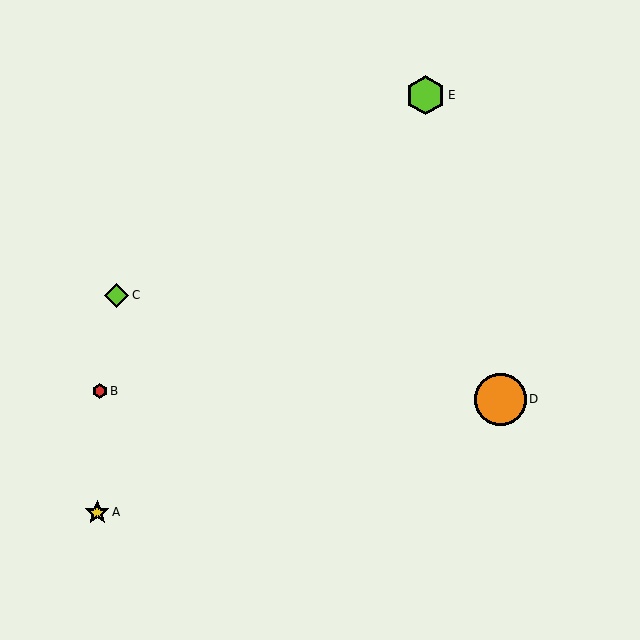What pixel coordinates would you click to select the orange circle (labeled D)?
Click at (500, 399) to select the orange circle D.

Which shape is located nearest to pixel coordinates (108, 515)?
The yellow star (labeled A) at (97, 513) is nearest to that location.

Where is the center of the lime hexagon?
The center of the lime hexagon is at (425, 95).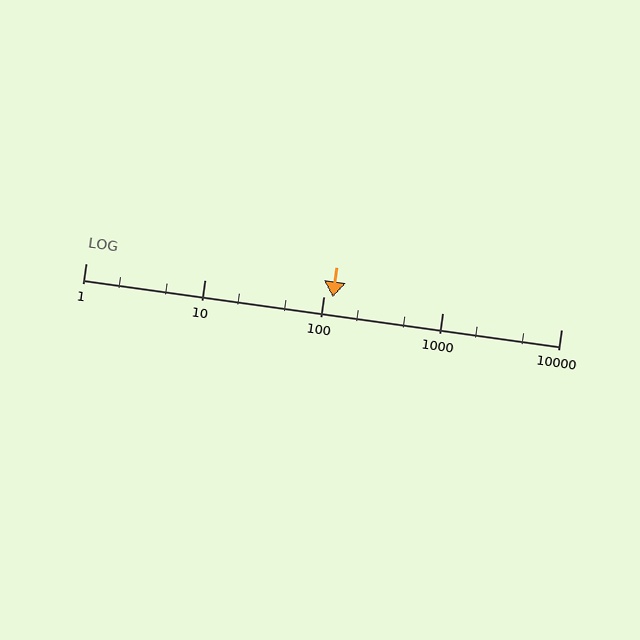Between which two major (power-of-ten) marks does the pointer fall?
The pointer is between 100 and 1000.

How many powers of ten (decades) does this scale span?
The scale spans 4 decades, from 1 to 10000.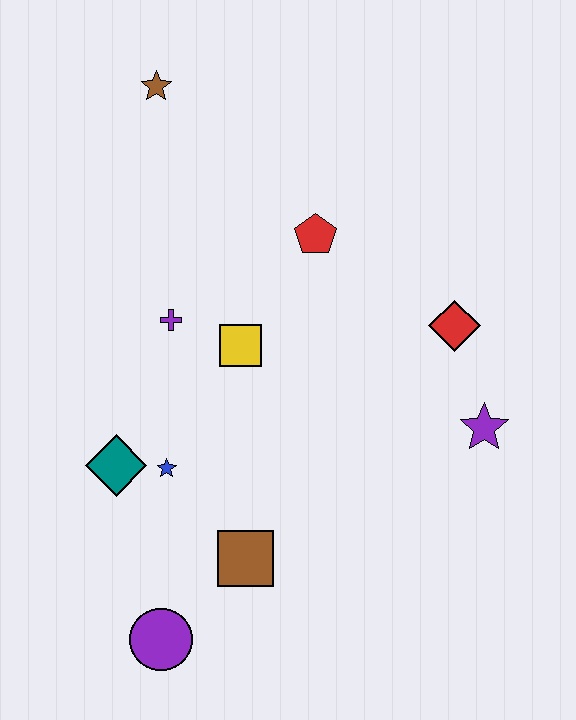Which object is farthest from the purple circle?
The brown star is farthest from the purple circle.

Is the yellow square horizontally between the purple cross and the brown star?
No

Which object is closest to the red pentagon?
The yellow square is closest to the red pentagon.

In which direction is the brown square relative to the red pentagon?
The brown square is below the red pentagon.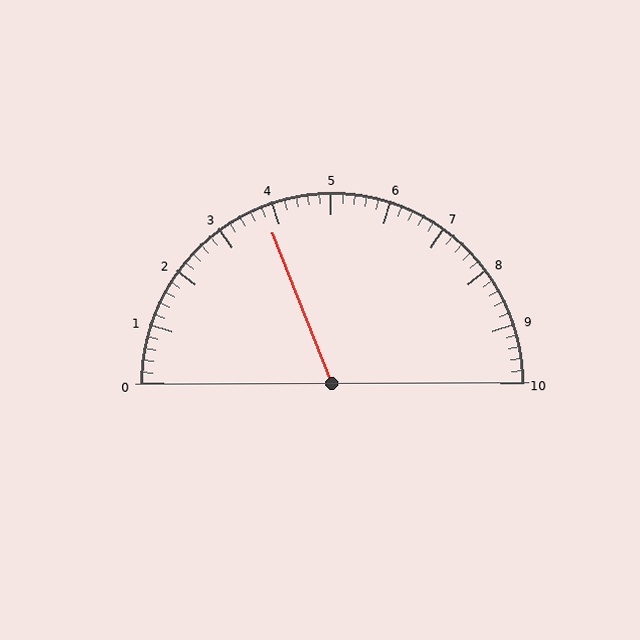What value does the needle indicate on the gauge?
The needle indicates approximately 3.8.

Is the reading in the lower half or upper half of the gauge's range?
The reading is in the lower half of the range (0 to 10).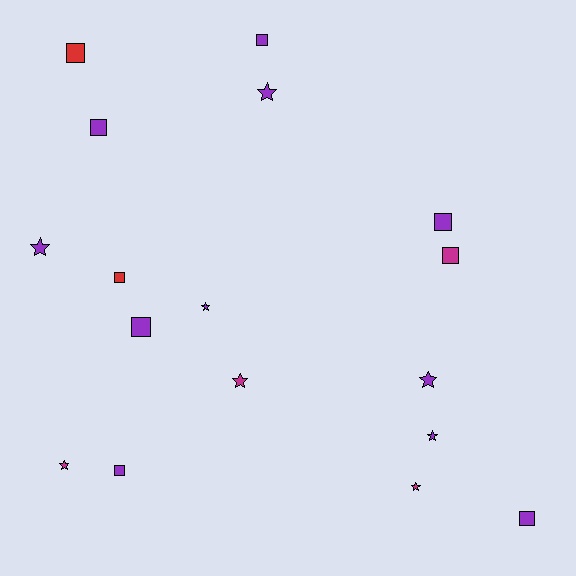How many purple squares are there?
There are 6 purple squares.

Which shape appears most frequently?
Square, with 9 objects.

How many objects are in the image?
There are 17 objects.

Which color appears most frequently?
Purple, with 11 objects.